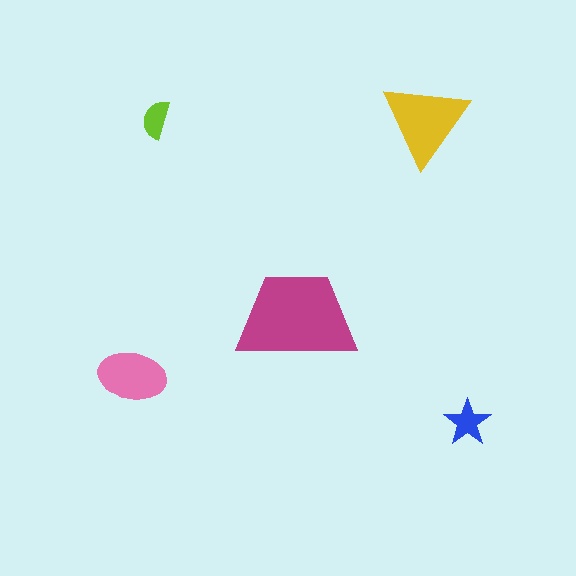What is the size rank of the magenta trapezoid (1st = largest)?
1st.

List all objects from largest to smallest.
The magenta trapezoid, the yellow triangle, the pink ellipse, the blue star, the lime semicircle.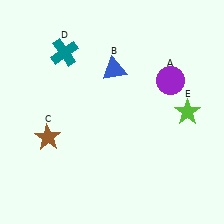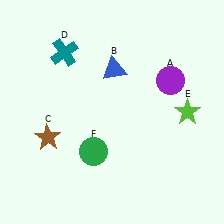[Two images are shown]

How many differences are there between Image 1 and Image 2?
There is 1 difference between the two images.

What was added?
A green circle (F) was added in Image 2.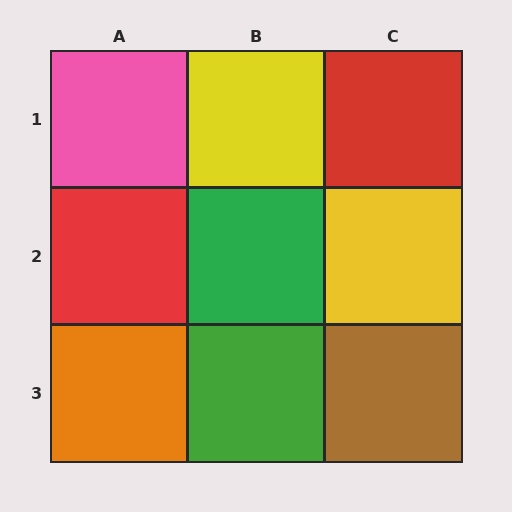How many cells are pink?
1 cell is pink.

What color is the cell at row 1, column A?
Pink.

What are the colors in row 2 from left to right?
Red, green, yellow.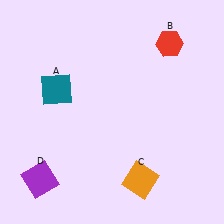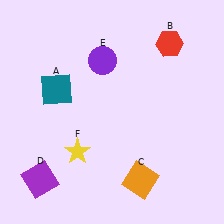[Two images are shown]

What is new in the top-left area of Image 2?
A purple circle (E) was added in the top-left area of Image 2.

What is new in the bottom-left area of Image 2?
A yellow star (F) was added in the bottom-left area of Image 2.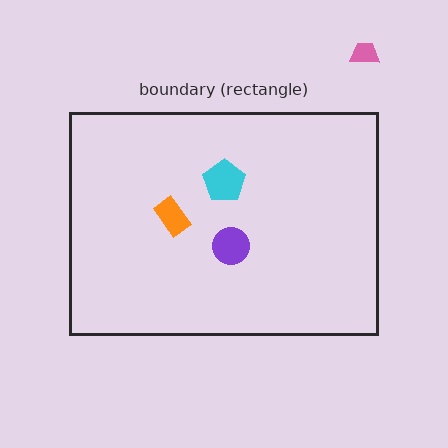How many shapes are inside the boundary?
3 inside, 1 outside.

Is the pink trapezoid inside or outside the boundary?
Outside.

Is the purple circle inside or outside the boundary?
Inside.